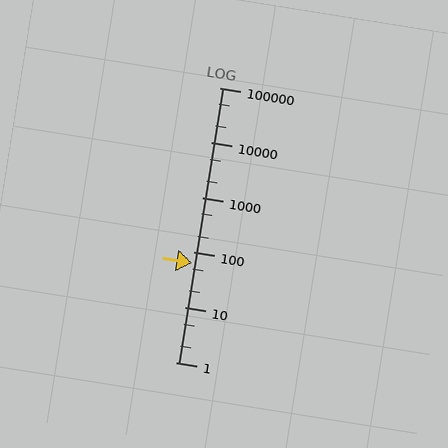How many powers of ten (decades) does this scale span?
The scale spans 5 decades, from 1 to 100000.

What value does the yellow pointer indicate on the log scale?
The pointer indicates approximately 64.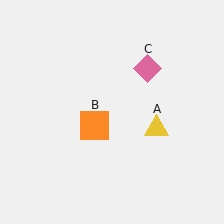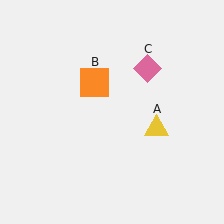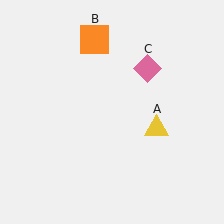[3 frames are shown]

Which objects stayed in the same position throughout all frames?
Yellow triangle (object A) and pink diamond (object C) remained stationary.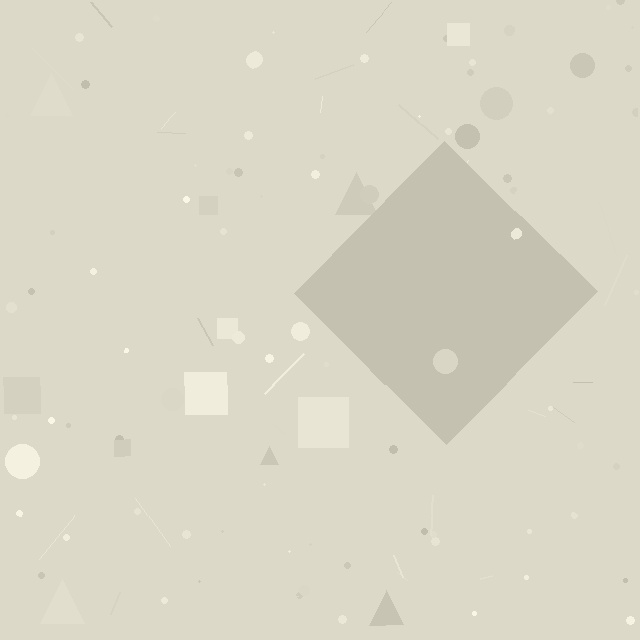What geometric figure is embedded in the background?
A diamond is embedded in the background.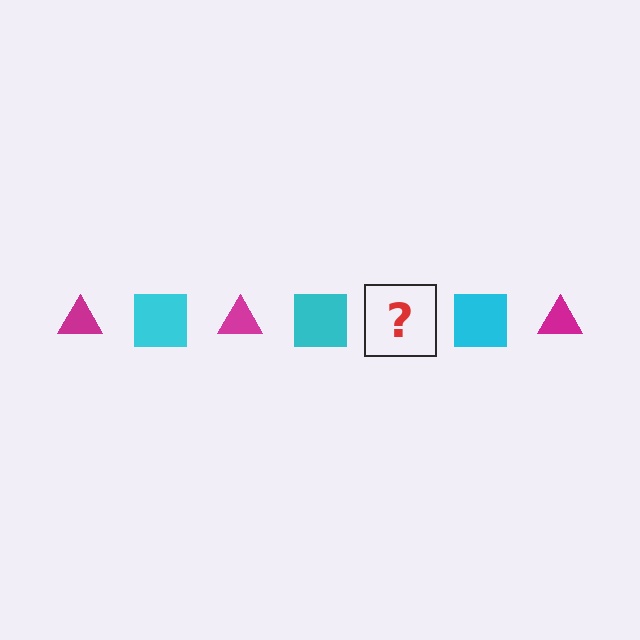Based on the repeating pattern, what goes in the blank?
The blank should be a magenta triangle.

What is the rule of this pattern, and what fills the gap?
The rule is that the pattern alternates between magenta triangle and cyan square. The gap should be filled with a magenta triangle.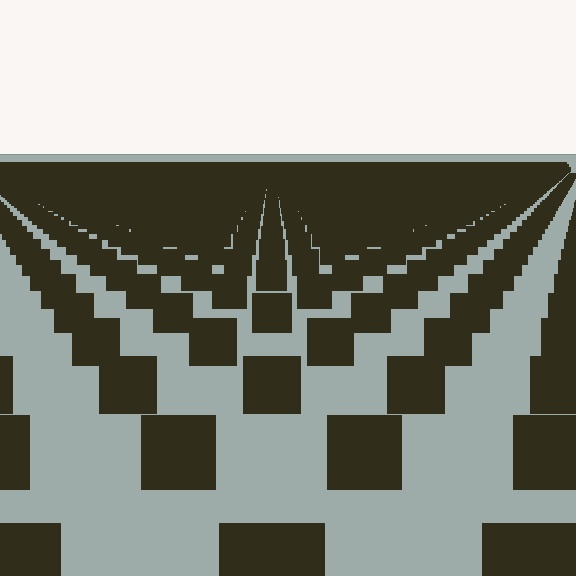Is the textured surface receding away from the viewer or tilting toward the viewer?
The surface is receding away from the viewer. Texture elements get smaller and denser toward the top.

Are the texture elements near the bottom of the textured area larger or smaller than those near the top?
Larger. Near the bottom, elements are closer to the viewer and appear at a bigger on-screen size.